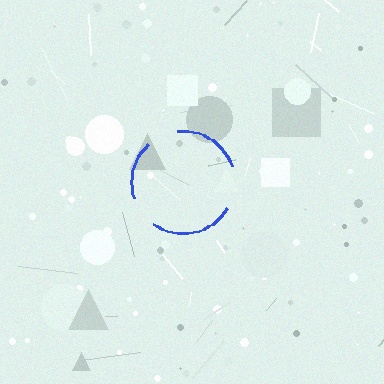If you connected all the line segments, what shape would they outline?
They would outline a circle.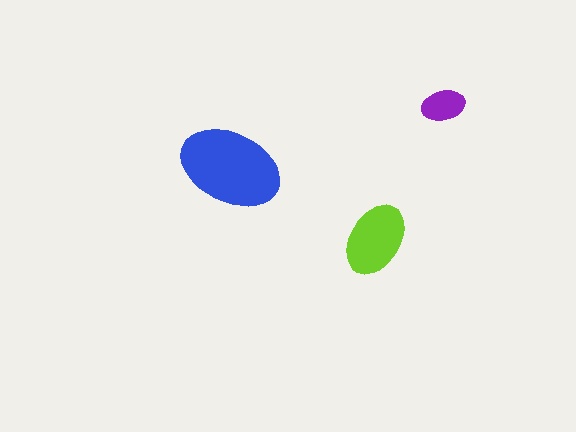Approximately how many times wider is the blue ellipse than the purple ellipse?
About 2.5 times wider.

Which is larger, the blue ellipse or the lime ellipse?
The blue one.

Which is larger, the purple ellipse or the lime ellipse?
The lime one.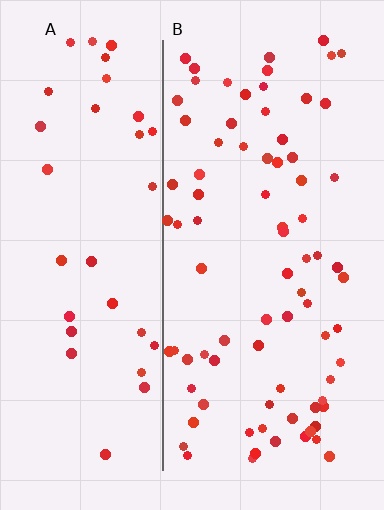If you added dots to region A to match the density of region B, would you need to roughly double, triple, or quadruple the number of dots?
Approximately double.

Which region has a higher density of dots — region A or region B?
B (the right).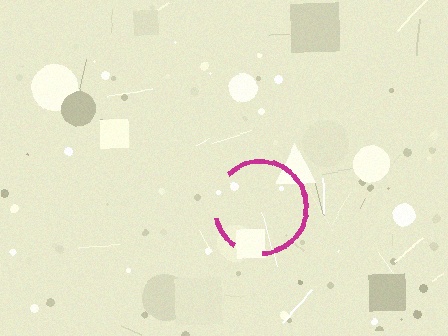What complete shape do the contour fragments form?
The contour fragments form a circle.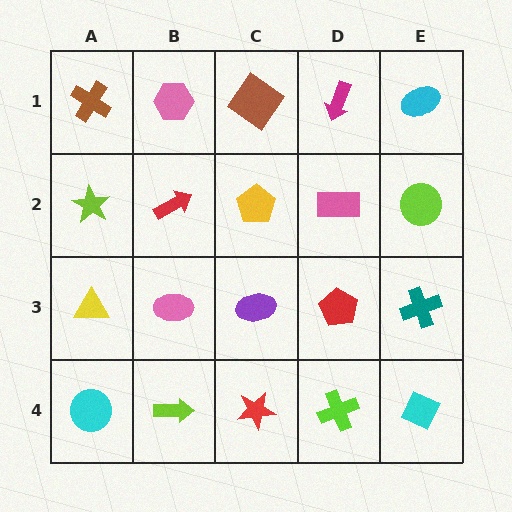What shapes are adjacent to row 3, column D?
A pink rectangle (row 2, column D), a lime cross (row 4, column D), a purple ellipse (row 3, column C), a teal cross (row 3, column E).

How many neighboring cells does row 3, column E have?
3.